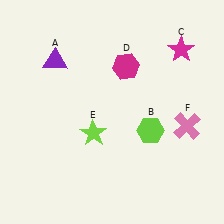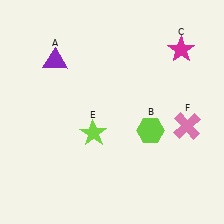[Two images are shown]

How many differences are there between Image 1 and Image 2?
There is 1 difference between the two images.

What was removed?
The magenta hexagon (D) was removed in Image 2.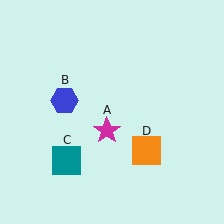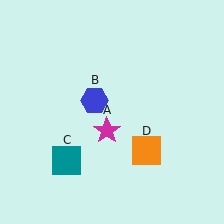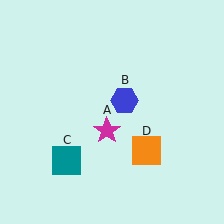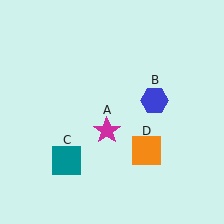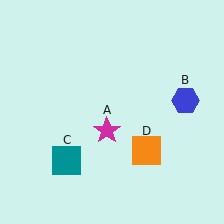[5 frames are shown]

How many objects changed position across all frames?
1 object changed position: blue hexagon (object B).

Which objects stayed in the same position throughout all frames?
Magenta star (object A) and teal square (object C) and orange square (object D) remained stationary.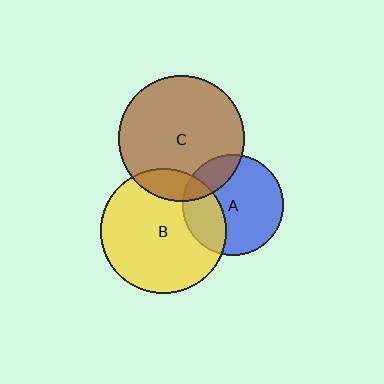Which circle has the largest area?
Circle B (yellow).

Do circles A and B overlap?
Yes.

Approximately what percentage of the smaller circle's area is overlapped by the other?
Approximately 30%.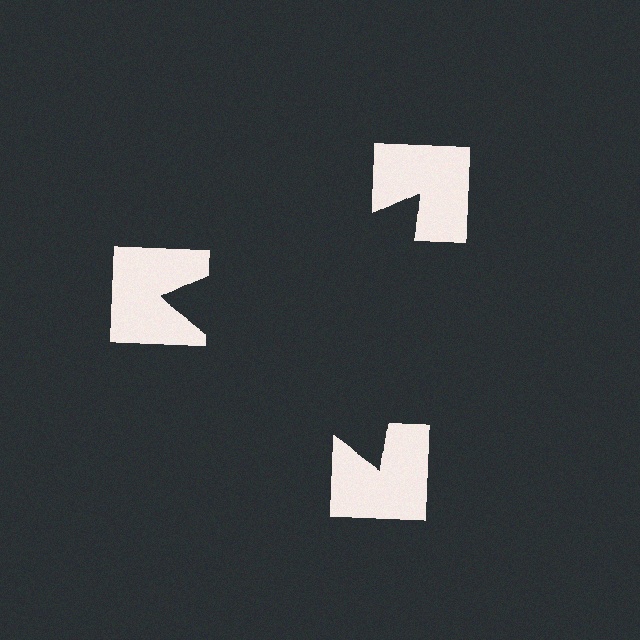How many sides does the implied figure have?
3 sides.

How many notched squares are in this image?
There are 3 — one at each vertex of the illusory triangle.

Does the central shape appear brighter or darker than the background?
It typically appears slightly darker than the background, even though no actual brightness change is drawn.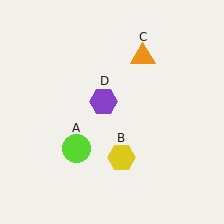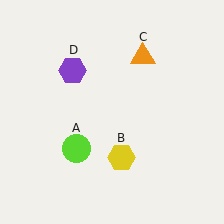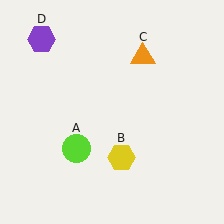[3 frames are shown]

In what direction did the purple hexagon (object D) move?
The purple hexagon (object D) moved up and to the left.